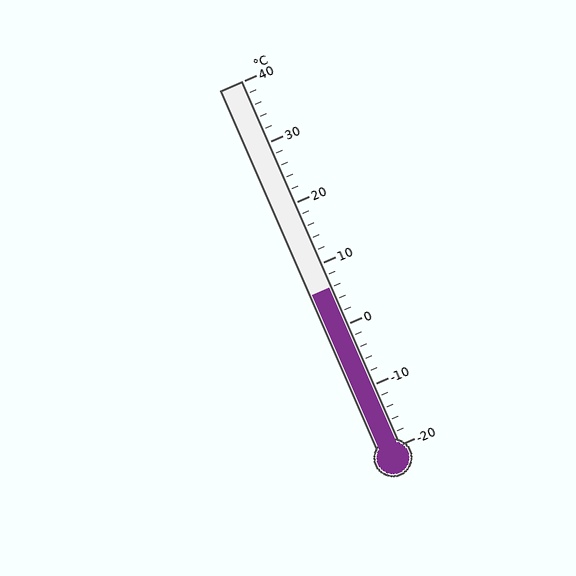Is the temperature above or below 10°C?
The temperature is below 10°C.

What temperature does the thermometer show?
The thermometer shows approximately 6°C.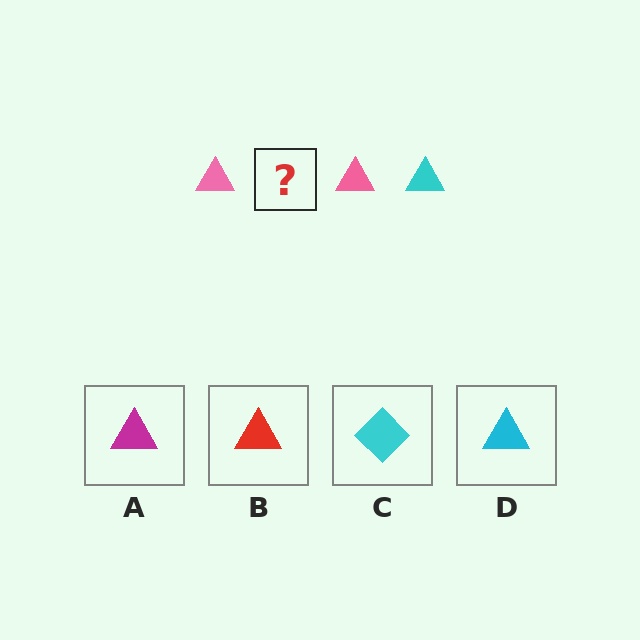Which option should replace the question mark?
Option D.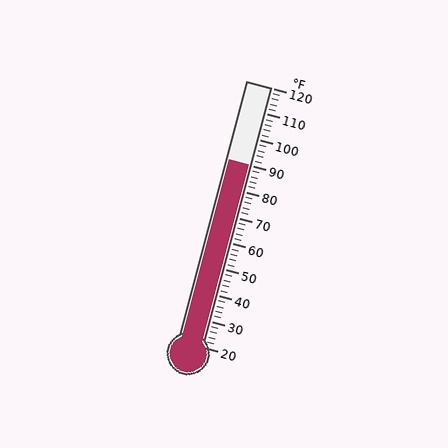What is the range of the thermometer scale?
The thermometer scale ranges from 20°F to 120°F.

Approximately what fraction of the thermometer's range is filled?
The thermometer is filled to approximately 70% of its range.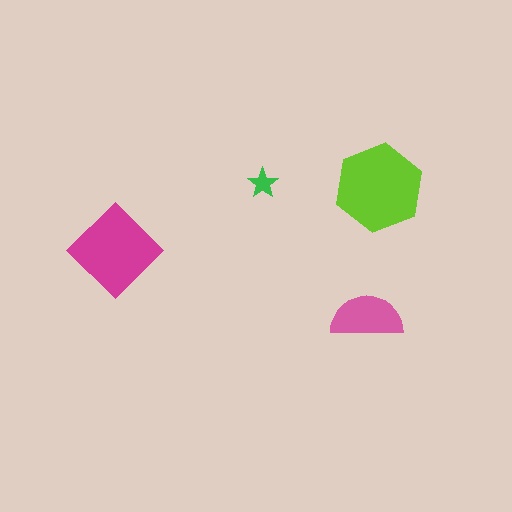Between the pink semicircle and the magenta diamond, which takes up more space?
The magenta diamond.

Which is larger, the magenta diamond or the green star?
The magenta diamond.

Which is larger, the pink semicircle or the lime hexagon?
The lime hexagon.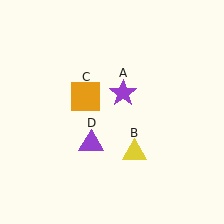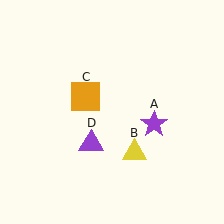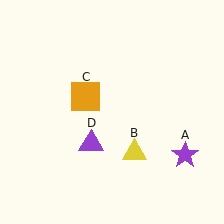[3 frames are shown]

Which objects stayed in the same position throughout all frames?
Yellow triangle (object B) and orange square (object C) and purple triangle (object D) remained stationary.